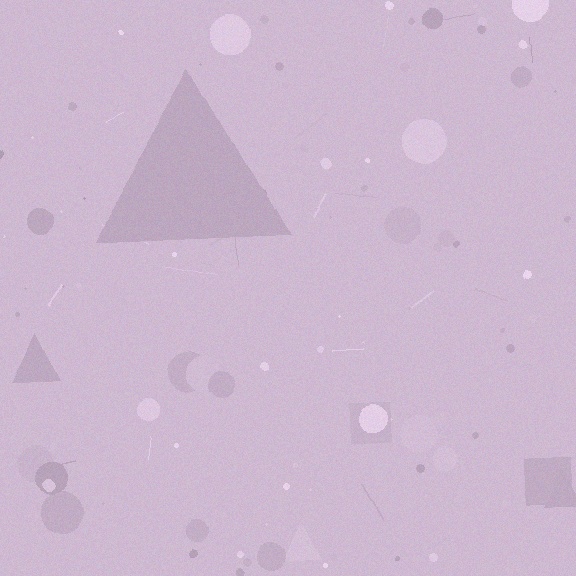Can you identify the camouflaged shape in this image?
The camouflaged shape is a triangle.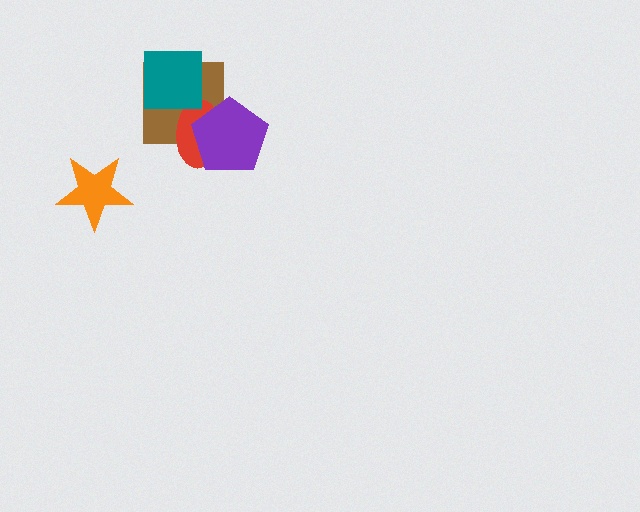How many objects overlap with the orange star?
0 objects overlap with the orange star.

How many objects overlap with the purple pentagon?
2 objects overlap with the purple pentagon.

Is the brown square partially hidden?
Yes, it is partially covered by another shape.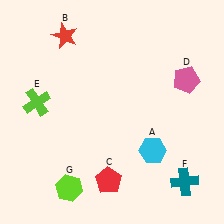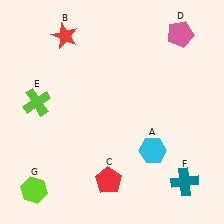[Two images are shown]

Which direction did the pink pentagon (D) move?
The pink pentagon (D) moved up.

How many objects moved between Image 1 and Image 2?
2 objects moved between the two images.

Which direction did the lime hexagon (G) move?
The lime hexagon (G) moved left.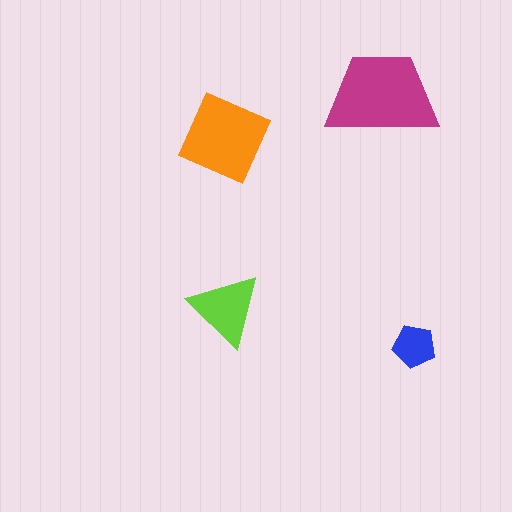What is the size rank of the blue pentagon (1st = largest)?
4th.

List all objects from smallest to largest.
The blue pentagon, the lime triangle, the orange square, the magenta trapezoid.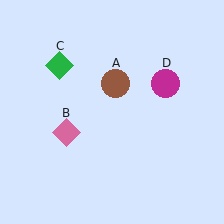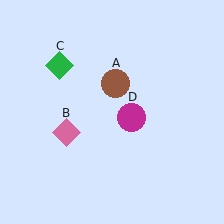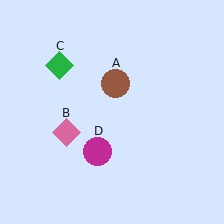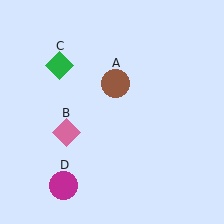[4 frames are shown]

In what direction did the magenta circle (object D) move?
The magenta circle (object D) moved down and to the left.